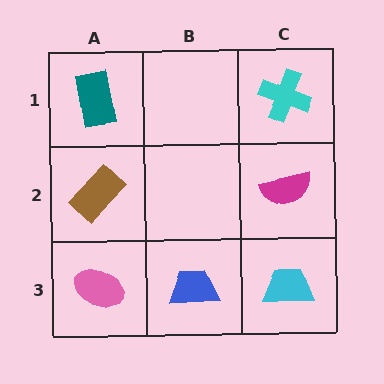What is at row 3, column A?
A pink ellipse.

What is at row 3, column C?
A cyan trapezoid.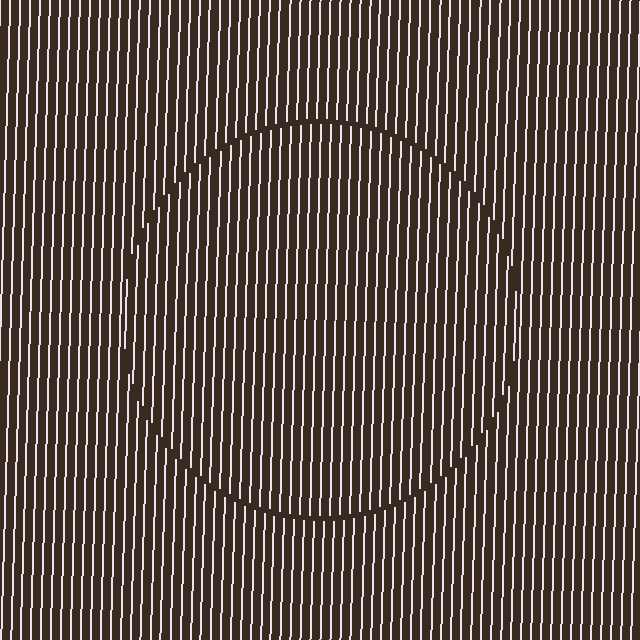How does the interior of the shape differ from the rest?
The interior of the shape contains the same grating, shifted by half a period — the contour is defined by the phase discontinuity where line-ends from the inner and outer gratings abut.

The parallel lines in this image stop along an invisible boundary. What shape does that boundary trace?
An illusory circle. The interior of the shape contains the same grating, shifted by half a period — the contour is defined by the phase discontinuity where line-ends from the inner and outer gratings abut.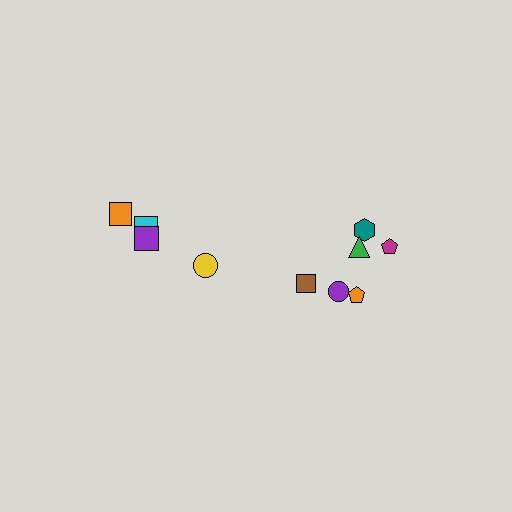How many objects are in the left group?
There are 4 objects.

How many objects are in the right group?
There are 6 objects.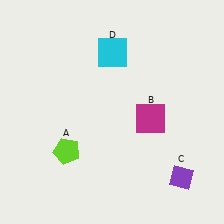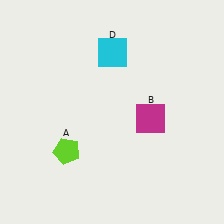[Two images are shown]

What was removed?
The purple diamond (C) was removed in Image 2.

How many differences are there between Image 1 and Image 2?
There is 1 difference between the two images.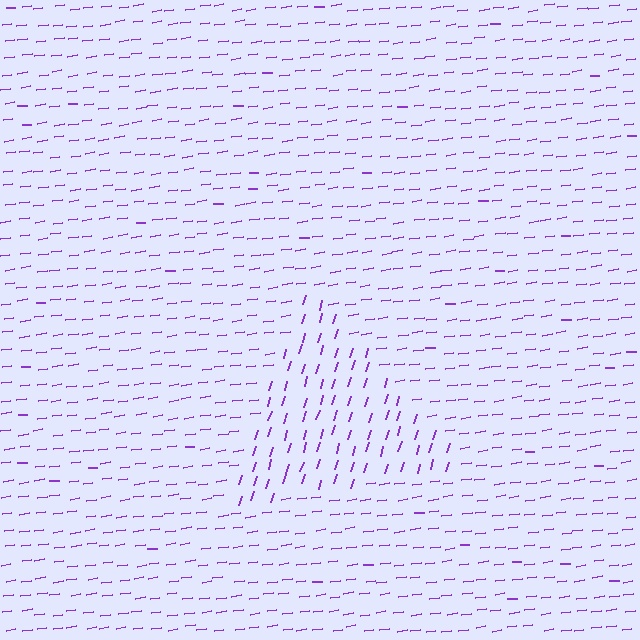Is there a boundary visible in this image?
Yes, there is a texture boundary formed by a change in line orientation.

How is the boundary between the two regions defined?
The boundary is defined purely by a change in line orientation (approximately 66 degrees difference). All lines are the same color and thickness.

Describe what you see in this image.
The image is filled with small purple line segments. A triangle region in the image has lines oriented differently from the surrounding lines, creating a visible texture boundary.